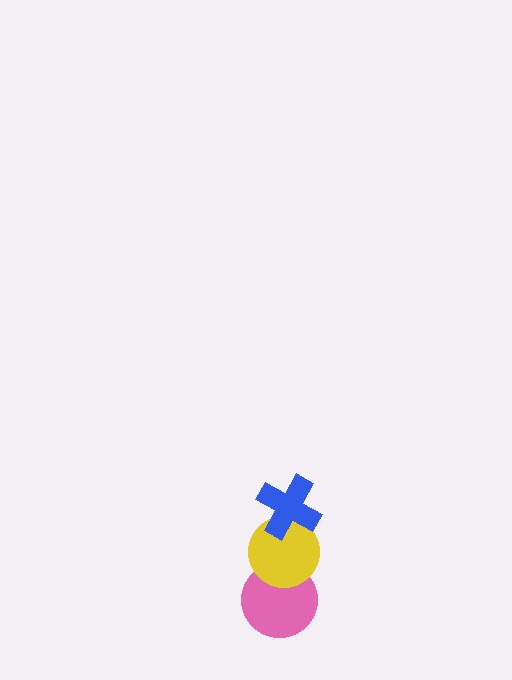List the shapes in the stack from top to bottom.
From top to bottom: the blue cross, the yellow circle, the pink circle.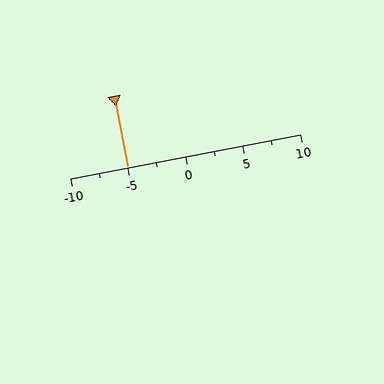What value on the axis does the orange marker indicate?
The marker indicates approximately -5.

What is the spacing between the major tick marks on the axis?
The major ticks are spaced 5 apart.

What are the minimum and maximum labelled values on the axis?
The axis runs from -10 to 10.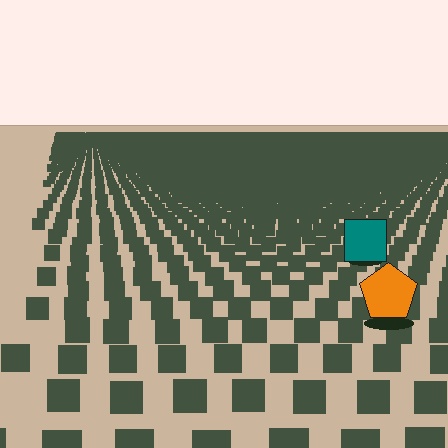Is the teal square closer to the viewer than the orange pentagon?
No. The orange pentagon is closer — you can tell from the texture gradient: the ground texture is coarser near it.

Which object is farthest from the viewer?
The teal square is farthest from the viewer. It appears smaller and the ground texture around it is denser.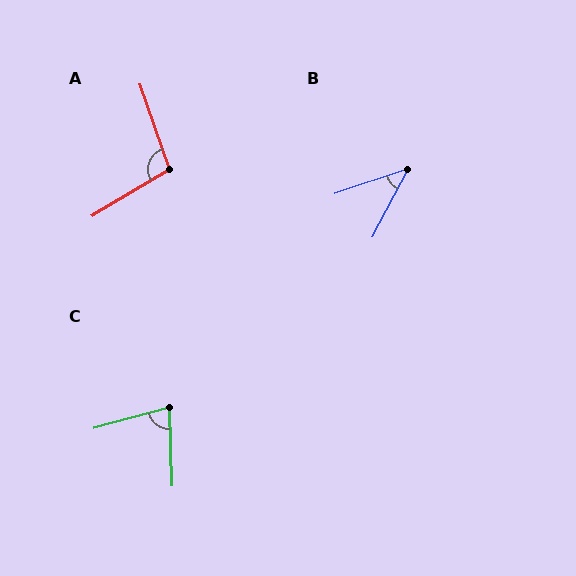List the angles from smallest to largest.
B (44°), C (76°), A (102°).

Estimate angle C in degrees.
Approximately 76 degrees.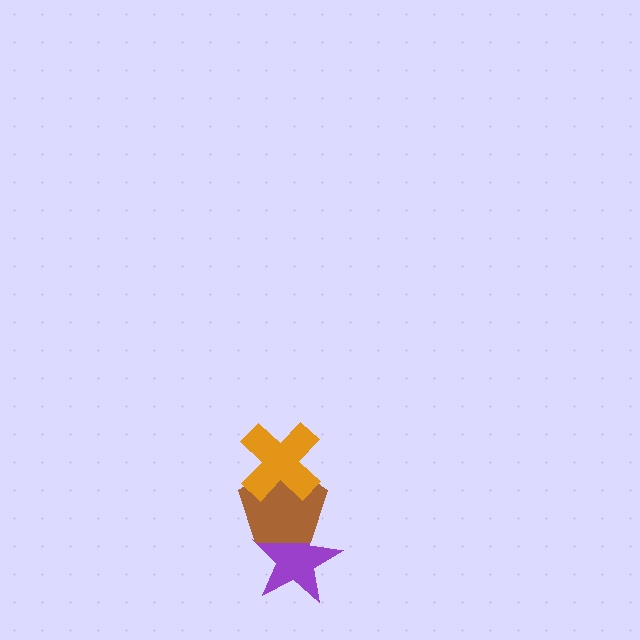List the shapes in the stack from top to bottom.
From top to bottom: the orange cross, the brown pentagon, the purple star.